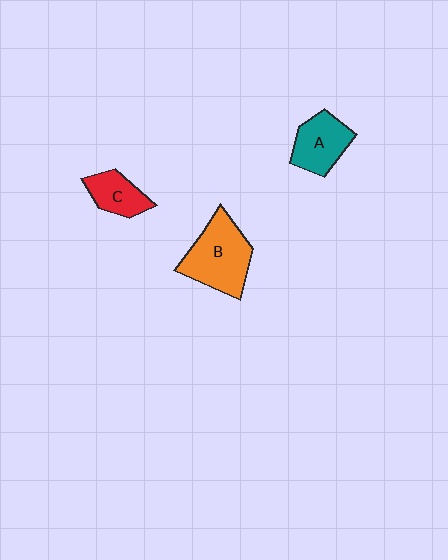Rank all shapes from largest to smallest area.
From largest to smallest: B (orange), A (teal), C (red).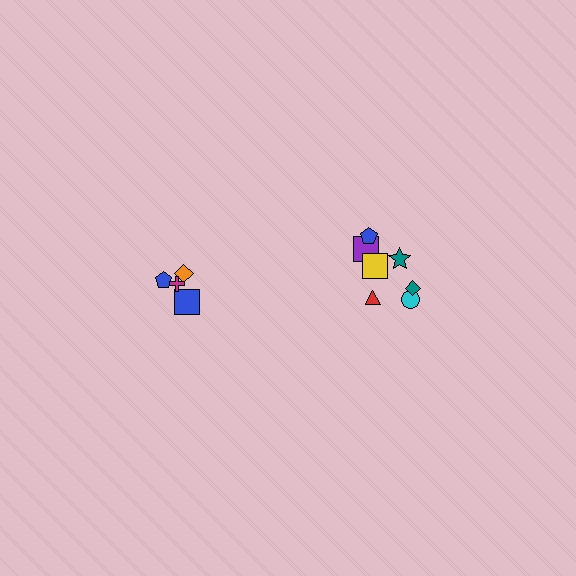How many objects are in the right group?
There are 7 objects.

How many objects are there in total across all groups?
There are 11 objects.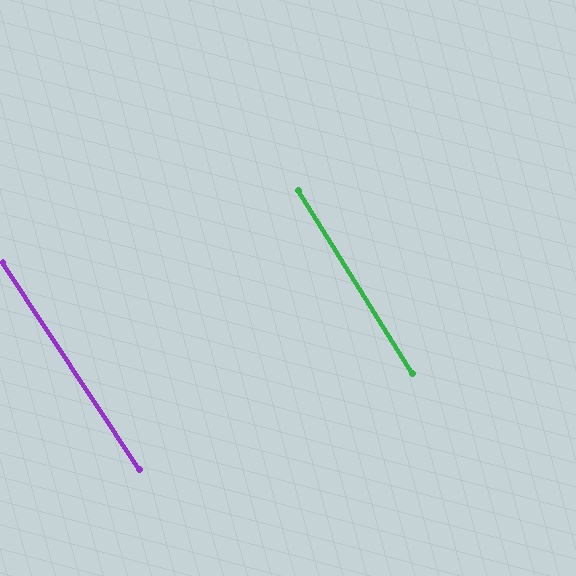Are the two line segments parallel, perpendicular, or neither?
Parallel — their directions differ by only 1.8°.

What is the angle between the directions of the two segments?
Approximately 2 degrees.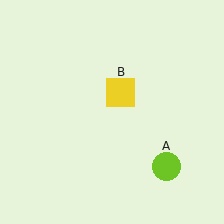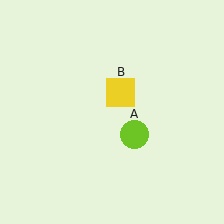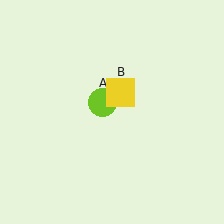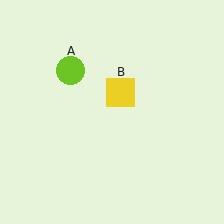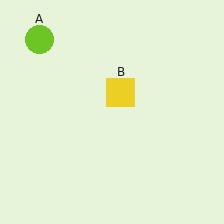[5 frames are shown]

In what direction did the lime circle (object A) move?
The lime circle (object A) moved up and to the left.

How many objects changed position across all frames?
1 object changed position: lime circle (object A).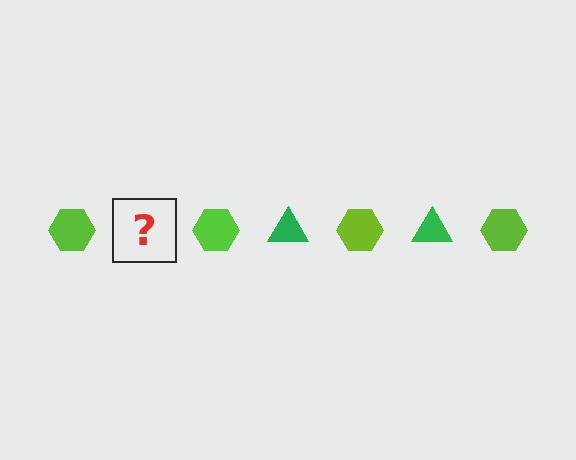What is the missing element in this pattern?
The missing element is a green triangle.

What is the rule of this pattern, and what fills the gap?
The rule is that the pattern alternates between lime hexagon and green triangle. The gap should be filled with a green triangle.